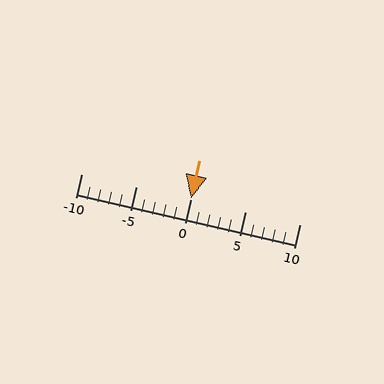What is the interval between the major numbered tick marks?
The major tick marks are spaced 5 units apart.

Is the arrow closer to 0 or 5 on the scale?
The arrow is closer to 0.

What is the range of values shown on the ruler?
The ruler shows values from -10 to 10.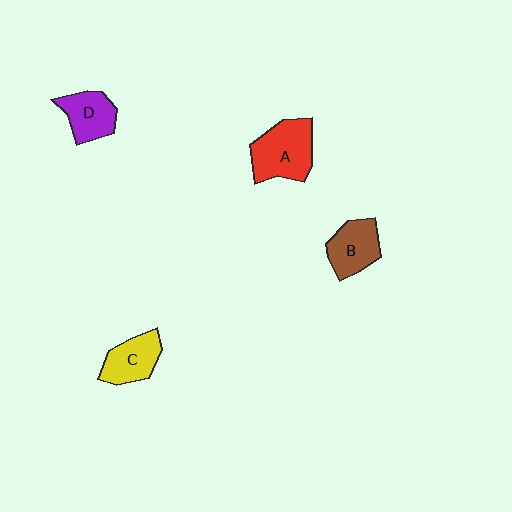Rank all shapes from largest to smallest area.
From largest to smallest: A (red), B (brown), C (yellow), D (purple).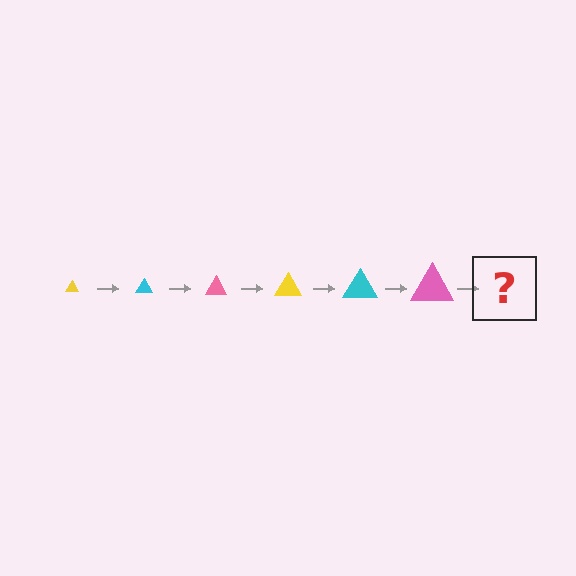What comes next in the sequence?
The next element should be a yellow triangle, larger than the previous one.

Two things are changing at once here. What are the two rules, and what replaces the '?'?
The two rules are that the triangle grows larger each step and the color cycles through yellow, cyan, and pink. The '?' should be a yellow triangle, larger than the previous one.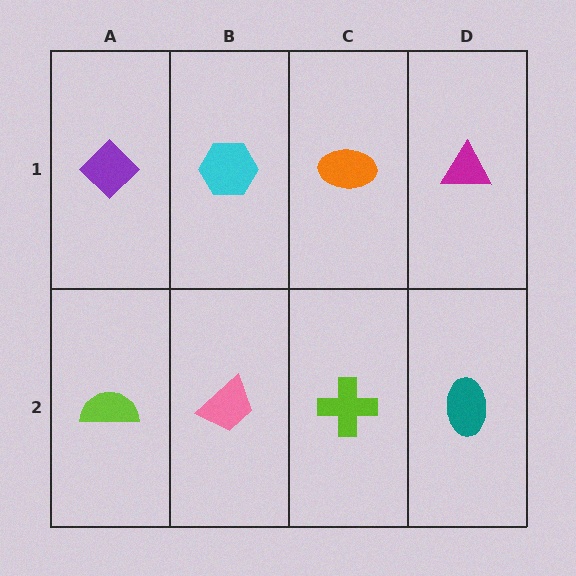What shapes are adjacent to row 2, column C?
An orange ellipse (row 1, column C), a pink trapezoid (row 2, column B), a teal ellipse (row 2, column D).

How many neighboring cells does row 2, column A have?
2.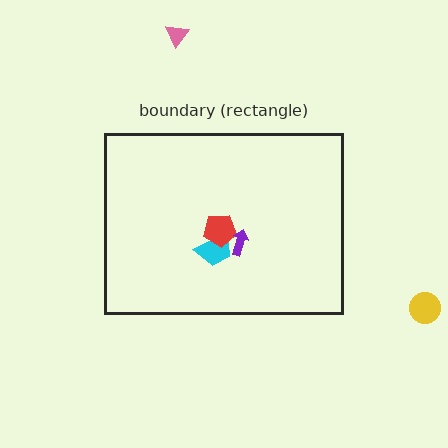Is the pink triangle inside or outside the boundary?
Outside.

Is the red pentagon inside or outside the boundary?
Inside.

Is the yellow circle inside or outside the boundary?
Outside.